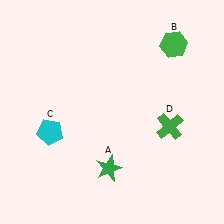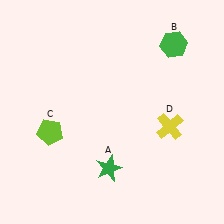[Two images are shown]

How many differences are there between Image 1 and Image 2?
There are 2 differences between the two images.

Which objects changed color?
C changed from cyan to lime. D changed from green to yellow.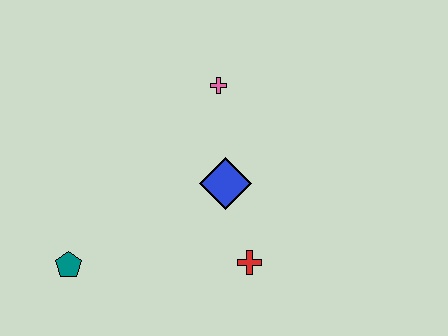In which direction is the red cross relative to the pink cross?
The red cross is below the pink cross.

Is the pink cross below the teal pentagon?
No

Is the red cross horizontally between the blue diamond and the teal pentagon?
No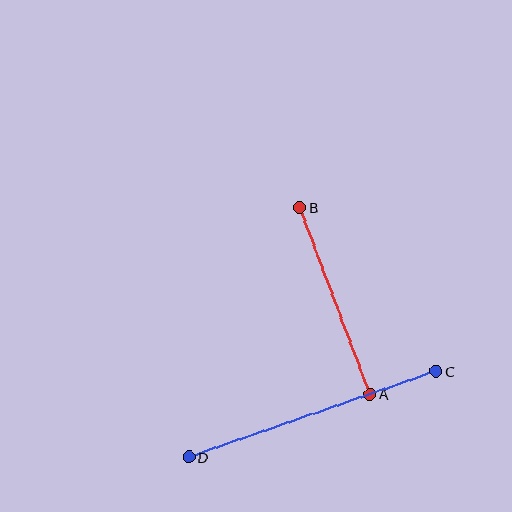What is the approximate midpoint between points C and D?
The midpoint is at approximately (312, 414) pixels.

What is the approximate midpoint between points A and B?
The midpoint is at approximately (335, 301) pixels.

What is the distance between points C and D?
The distance is approximately 261 pixels.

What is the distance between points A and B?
The distance is approximately 199 pixels.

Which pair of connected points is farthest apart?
Points C and D are farthest apart.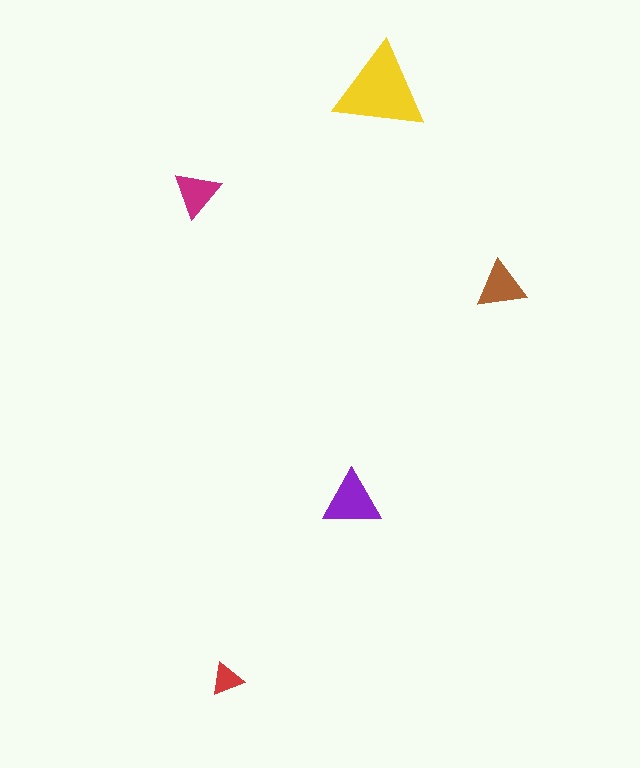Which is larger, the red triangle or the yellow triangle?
The yellow one.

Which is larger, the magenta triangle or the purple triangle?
The purple one.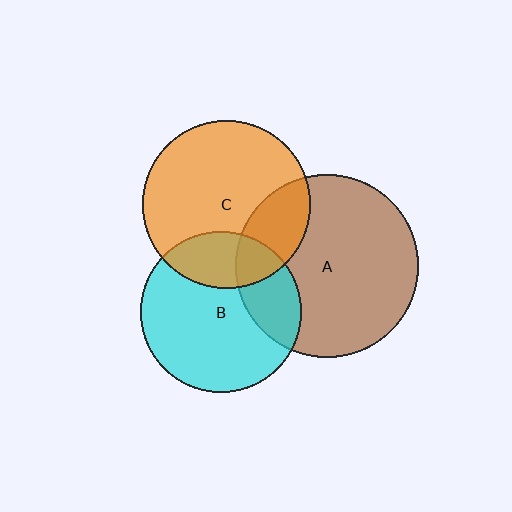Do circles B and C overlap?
Yes.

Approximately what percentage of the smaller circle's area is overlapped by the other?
Approximately 25%.